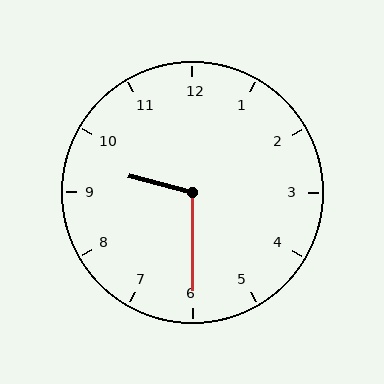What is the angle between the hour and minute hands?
Approximately 105 degrees.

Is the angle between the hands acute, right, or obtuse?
It is obtuse.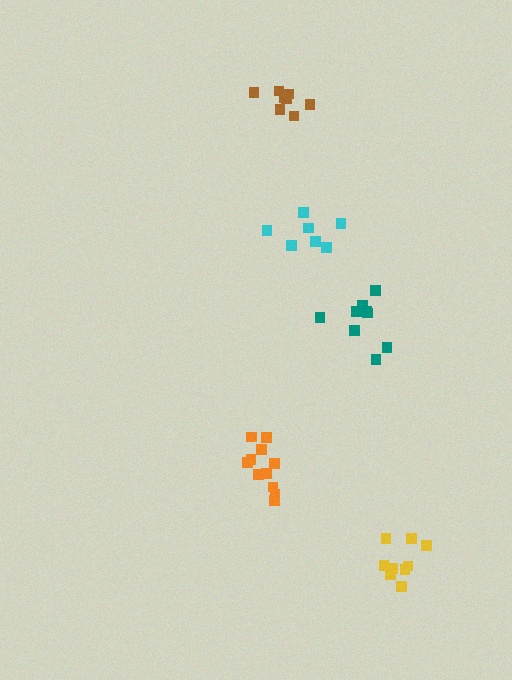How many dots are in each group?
Group 1: 7 dots, Group 2: 11 dots, Group 3: 9 dots, Group 4: 8 dots, Group 5: 9 dots (44 total).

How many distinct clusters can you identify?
There are 5 distinct clusters.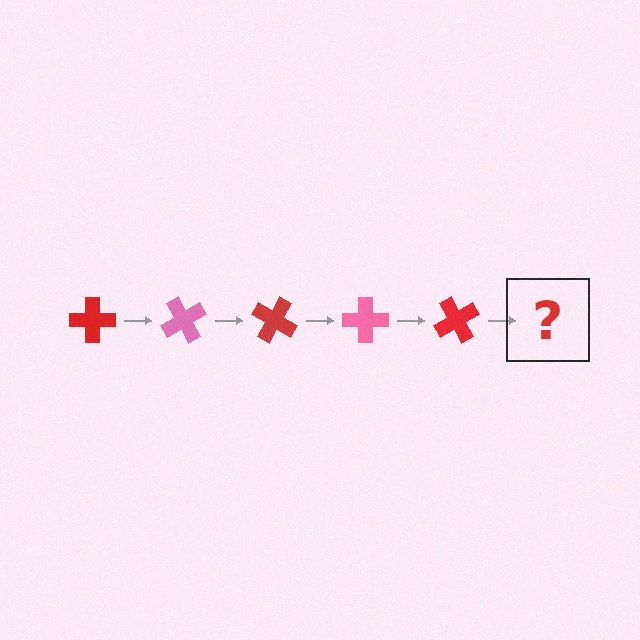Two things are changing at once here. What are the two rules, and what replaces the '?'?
The two rules are that it rotates 60 degrees each step and the color cycles through red and pink. The '?' should be a pink cross, rotated 300 degrees from the start.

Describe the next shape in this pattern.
It should be a pink cross, rotated 300 degrees from the start.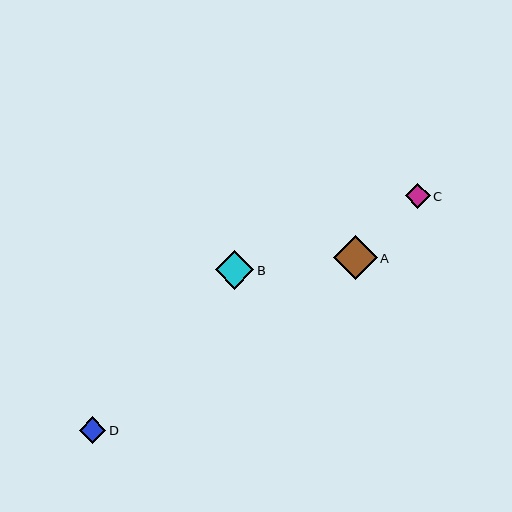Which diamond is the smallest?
Diamond C is the smallest with a size of approximately 25 pixels.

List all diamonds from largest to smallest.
From largest to smallest: A, B, D, C.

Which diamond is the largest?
Diamond A is the largest with a size of approximately 44 pixels.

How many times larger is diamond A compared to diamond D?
Diamond A is approximately 1.7 times the size of diamond D.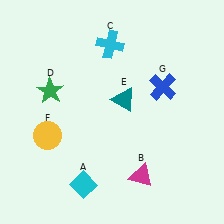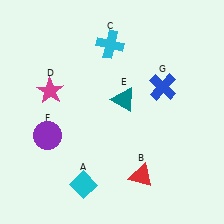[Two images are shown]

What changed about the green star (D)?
In Image 1, D is green. In Image 2, it changed to magenta.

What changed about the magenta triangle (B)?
In Image 1, B is magenta. In Image 2, it changed to red.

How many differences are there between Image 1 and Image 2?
There are 3 differences between the two images.